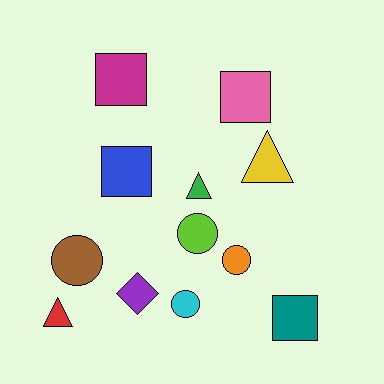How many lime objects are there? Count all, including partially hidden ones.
There is 1 lime object.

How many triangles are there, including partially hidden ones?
There are 3 triangles.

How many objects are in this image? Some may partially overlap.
There are 12 objects.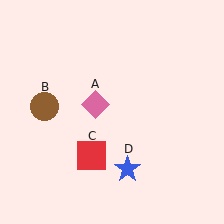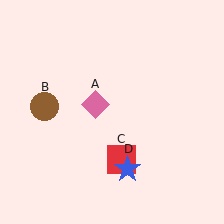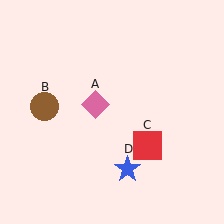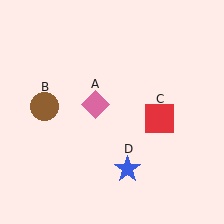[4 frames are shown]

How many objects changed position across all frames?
1 object changed position: red square (object C).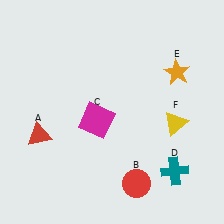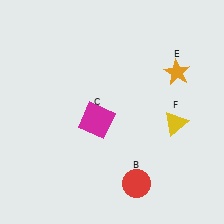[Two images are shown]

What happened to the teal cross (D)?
The teal cross (D) was removed in Image 2. It was in the bottom-right area of Image 1.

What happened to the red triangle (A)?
The red triangle (A) was removed in Image 2. It was in the bottom-left area of Image 1.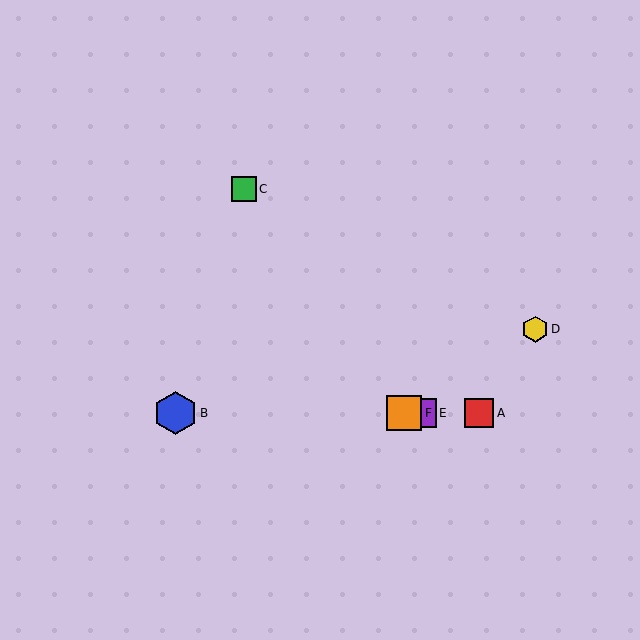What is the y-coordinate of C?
Object C is at y≈189.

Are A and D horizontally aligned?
No, A is at y≈413 and D is at y≈329.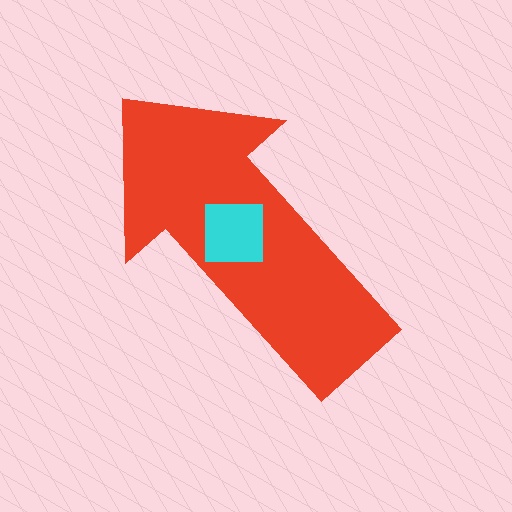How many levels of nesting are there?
2.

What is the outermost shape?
The red arrow.